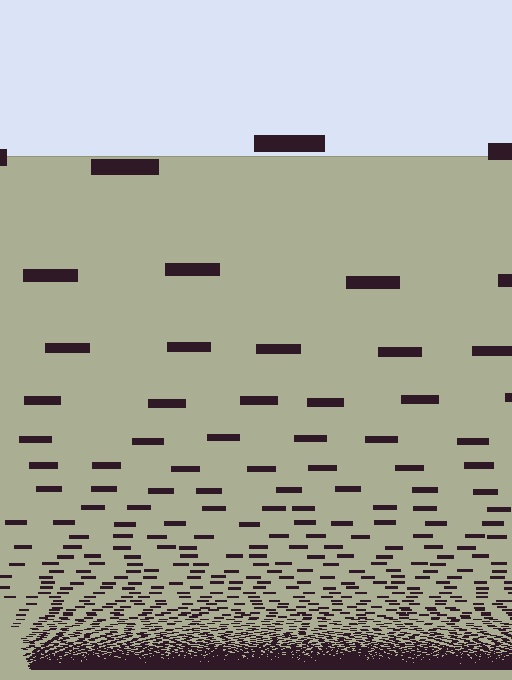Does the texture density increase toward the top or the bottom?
Density increases toward the bottom.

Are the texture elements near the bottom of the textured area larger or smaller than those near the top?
Smaller. The gradient is inverted — elements near the bottom are smaller and denser.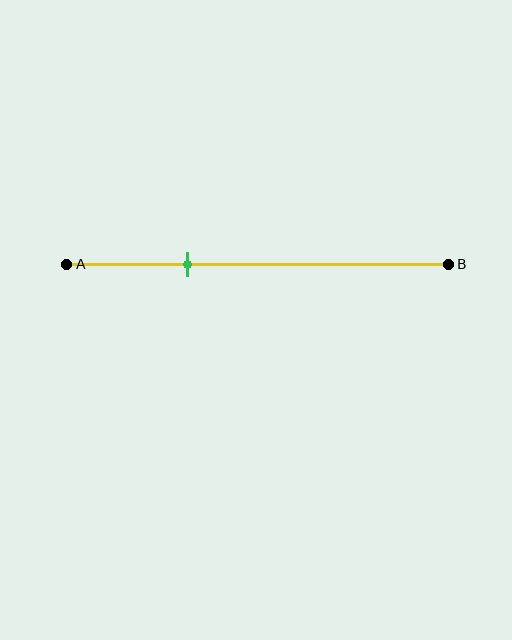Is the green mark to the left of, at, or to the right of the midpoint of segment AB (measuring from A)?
The green mark is to the left of the midpoint of segment AB.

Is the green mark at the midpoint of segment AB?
No, the mark is at about 30% from A, not at the 50% midpoint.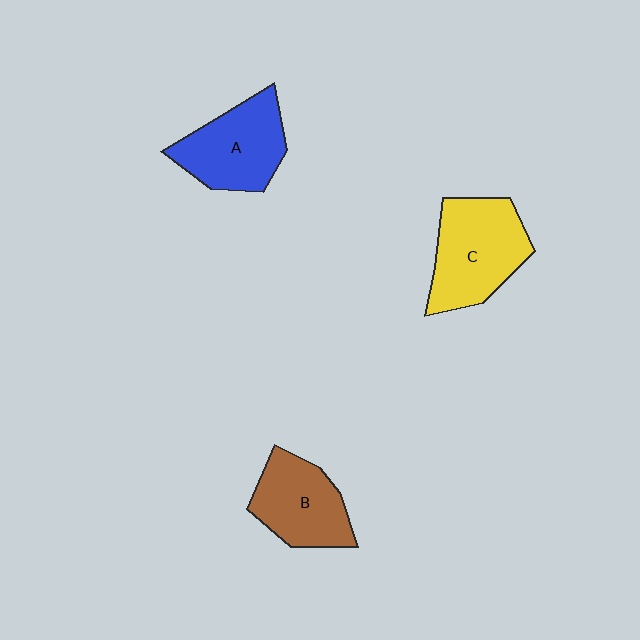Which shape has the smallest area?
Shape B (brown).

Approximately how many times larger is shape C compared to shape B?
Approximately 1.2 times.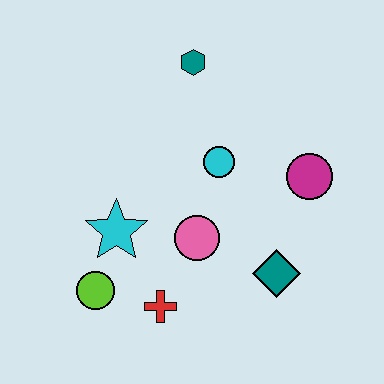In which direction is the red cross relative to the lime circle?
The red cross is to the right of the lime circle.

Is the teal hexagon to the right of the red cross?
Yes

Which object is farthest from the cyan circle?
The lime circle is farthest from the cyan circle.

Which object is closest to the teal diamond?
The pink circle is closest to the teal diamond.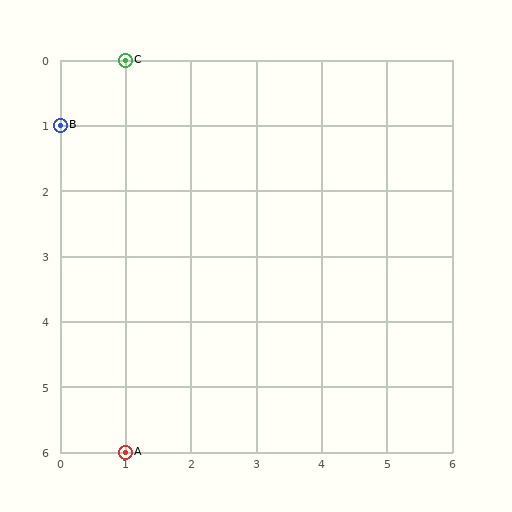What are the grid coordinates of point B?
Point B is at grid coordinates (0, 1).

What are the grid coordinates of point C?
Point C is at grid coordinates (1, 0).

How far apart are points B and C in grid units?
Points B and C are 1 column and 1 row apart (about 1.4 grid units diagonally).